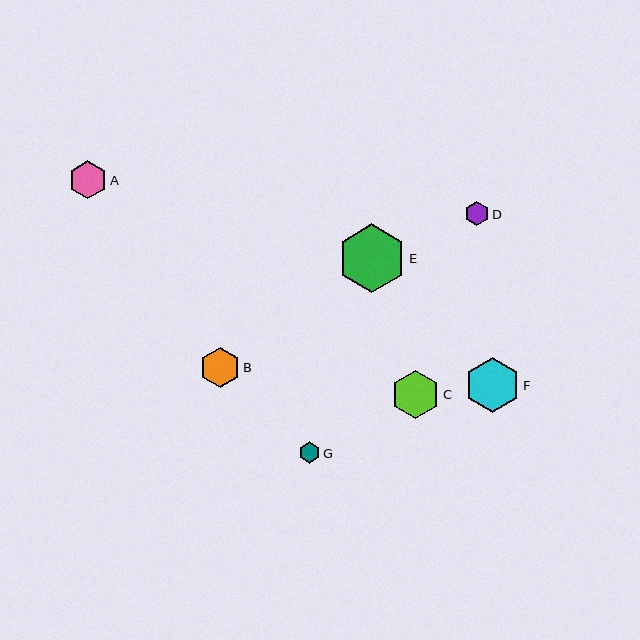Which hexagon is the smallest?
Hexagon G is the smallest with a size of approximately 21 pixels.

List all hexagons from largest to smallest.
From largest to smallest: E, F, C, B, A, D, G.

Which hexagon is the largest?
Hexagon E is the largest with a size of approximately 69 pixels.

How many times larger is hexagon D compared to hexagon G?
Hexagon D is approximately 1.1 times the size of hexagon G.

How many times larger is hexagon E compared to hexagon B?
Hexagon E is approximately 1.7 times the size of hexagon B.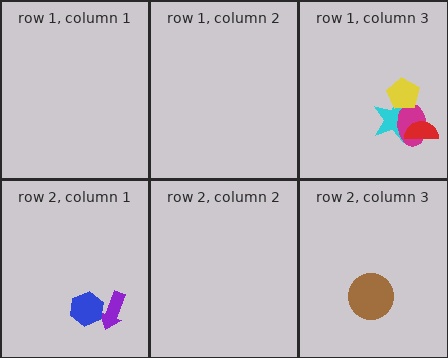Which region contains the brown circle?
The row 2, column 3 region.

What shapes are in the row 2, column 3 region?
The brown circle.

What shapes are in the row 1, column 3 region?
The cyan star, the magenta ellipse, the red semicircle, the yellow pentagon.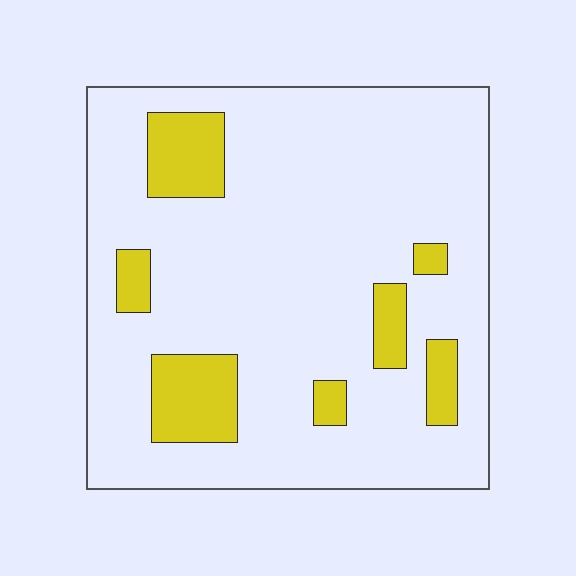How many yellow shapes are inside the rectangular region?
7.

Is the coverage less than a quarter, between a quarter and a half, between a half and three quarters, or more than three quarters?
Less than a quarter.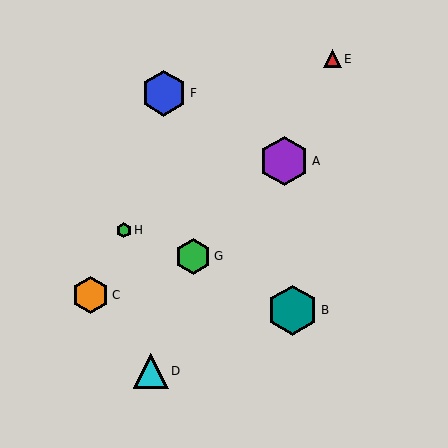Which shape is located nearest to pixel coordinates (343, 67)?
The red triangle (labeled E) at (332, 59) is nearest to that location.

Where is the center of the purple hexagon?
The center of the purple hexagon is at (284, 161).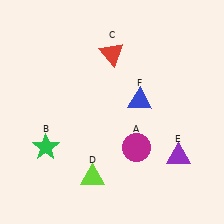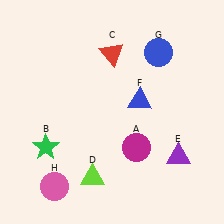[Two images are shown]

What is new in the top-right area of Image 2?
A blue circle (G) was added in the top-right area of Image 2.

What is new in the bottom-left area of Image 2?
A pink circle (H) was added in the bottom-left area of Image 2.